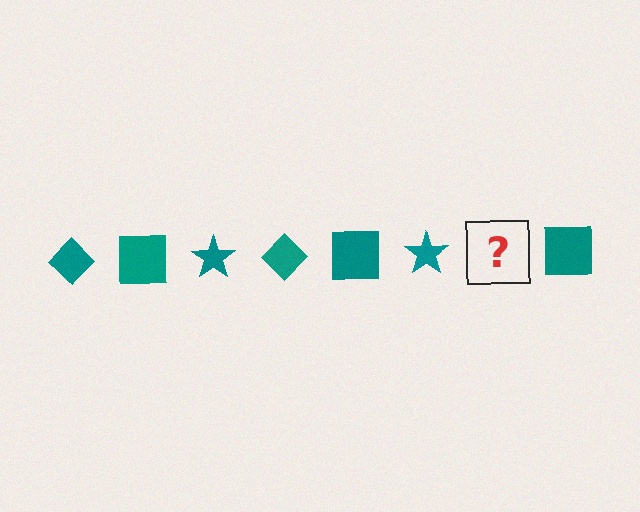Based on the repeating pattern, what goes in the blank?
The blank should be a teal diamond.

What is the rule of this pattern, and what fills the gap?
The rule is that the pattern cycles through diamond, square, star shapes in teal. The gap should be filled with a teal diamond.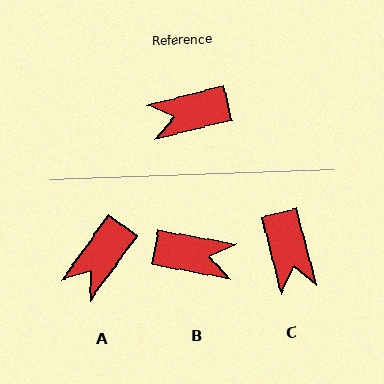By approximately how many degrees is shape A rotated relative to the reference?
Approximately 40 degrees counter-clockwise.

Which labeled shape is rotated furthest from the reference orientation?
B, about 156 degrees away.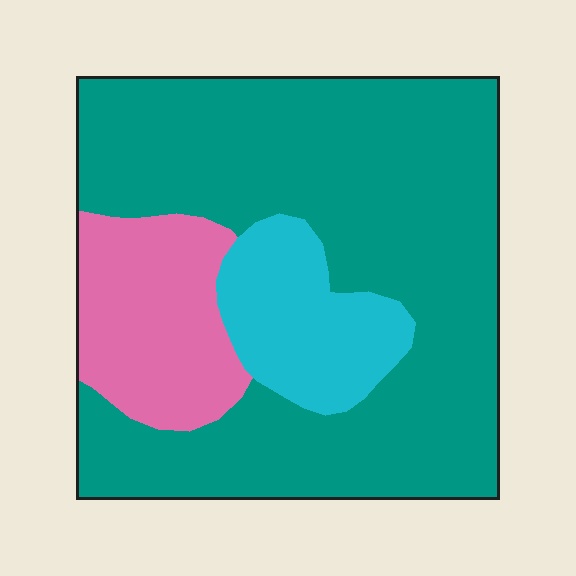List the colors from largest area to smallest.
From largest to smallest: teal, pink, cyan.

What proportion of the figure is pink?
Pink covers around 15% of the figure.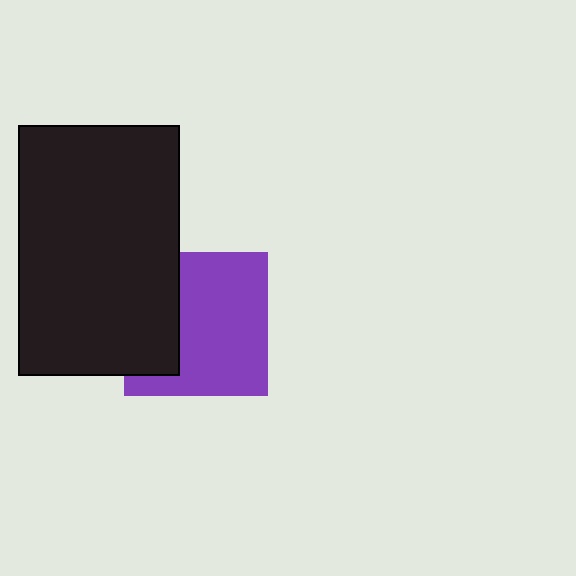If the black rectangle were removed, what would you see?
You would see the complete purple square.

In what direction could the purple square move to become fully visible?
The purple square could move right. That would shift it out from behind the black rectangle entirely.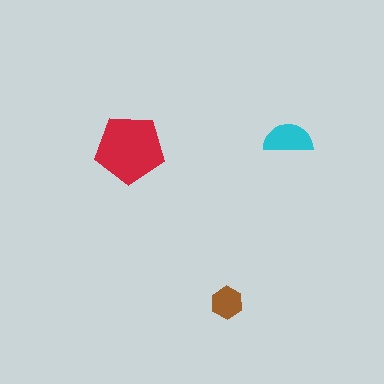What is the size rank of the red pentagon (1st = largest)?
1st.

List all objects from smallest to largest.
The brown hexagon, the cyan semicircle, the red pentagon.